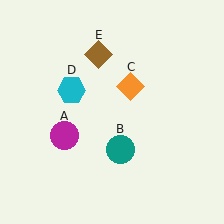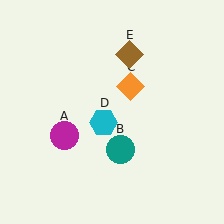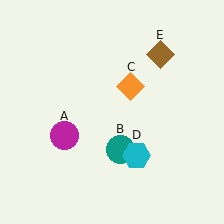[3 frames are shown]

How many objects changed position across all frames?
2 objects changed position: cyan hexagon (object D), brown diamond (object E).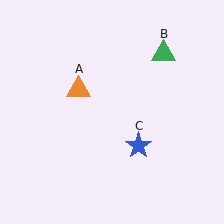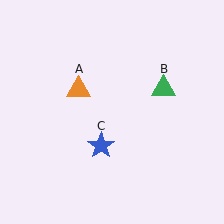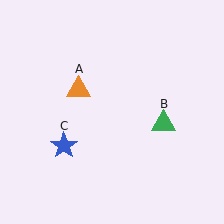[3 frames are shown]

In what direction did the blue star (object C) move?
The blue star (object C) moved left.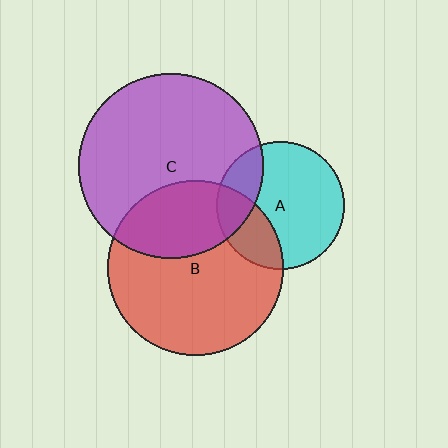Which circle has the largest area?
Circle C (purple).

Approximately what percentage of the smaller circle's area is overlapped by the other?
Approximately 20%.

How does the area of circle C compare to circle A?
Approximately 2.1 times.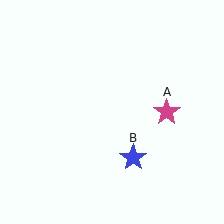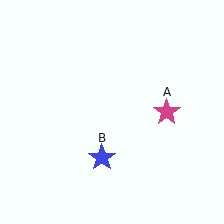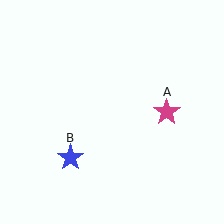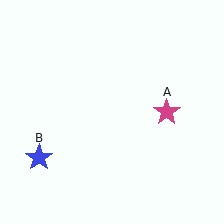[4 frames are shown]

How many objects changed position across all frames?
1 object changed position: blue star (object B).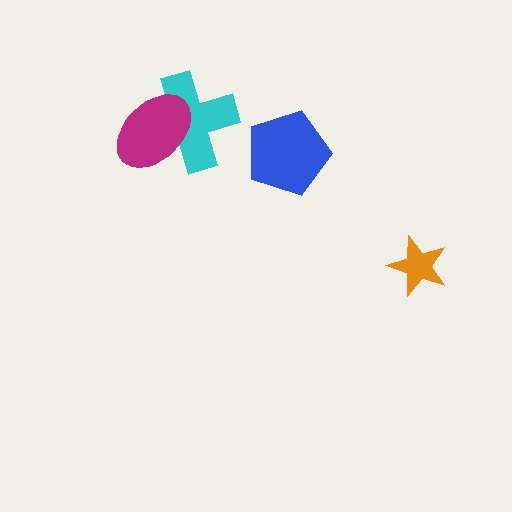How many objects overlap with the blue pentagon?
0 objects overlap with the blue pentagon.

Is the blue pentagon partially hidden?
No, no other shape covers it.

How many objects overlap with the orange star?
0 objects overlap with the orange star.